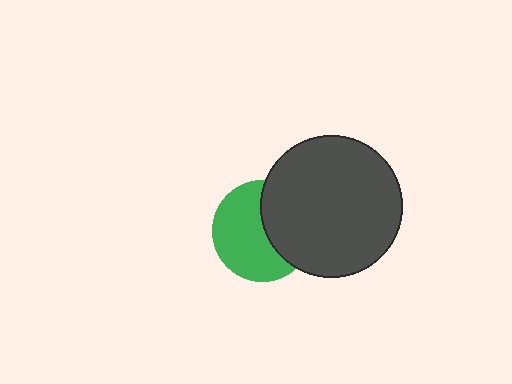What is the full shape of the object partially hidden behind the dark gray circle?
The partially hidden object is a green circle.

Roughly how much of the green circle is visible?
About half of it is visible (roughly 60%).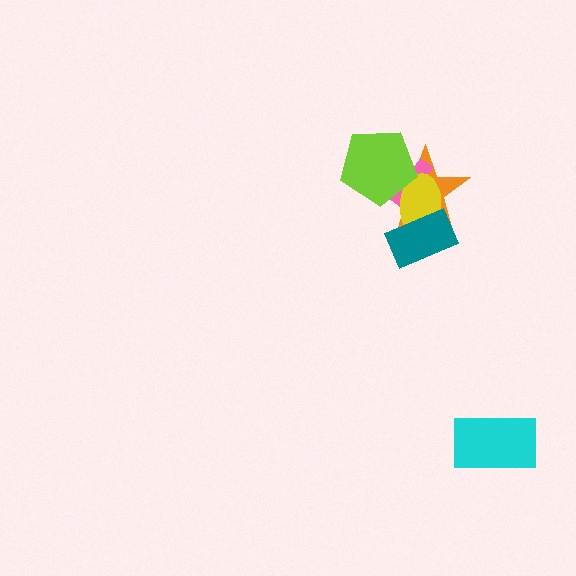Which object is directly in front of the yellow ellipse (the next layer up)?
The lime pentagon is directly in front of the yellow ellipse.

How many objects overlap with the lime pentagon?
3 objects overlap with the lime pentagon.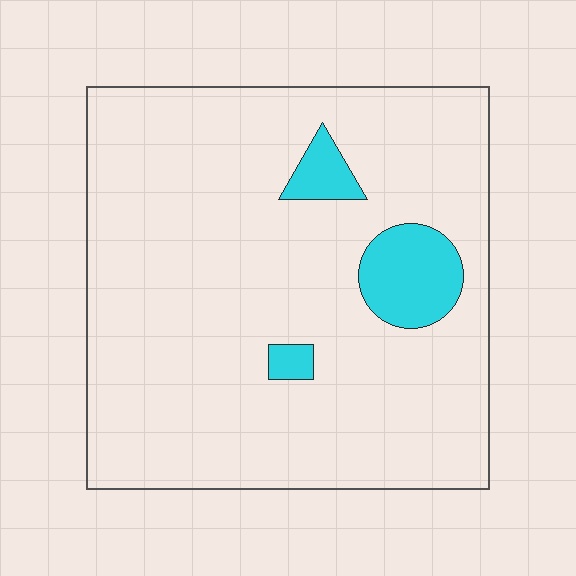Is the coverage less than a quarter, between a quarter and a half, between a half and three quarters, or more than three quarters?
Less than a quarter.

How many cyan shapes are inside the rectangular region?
3.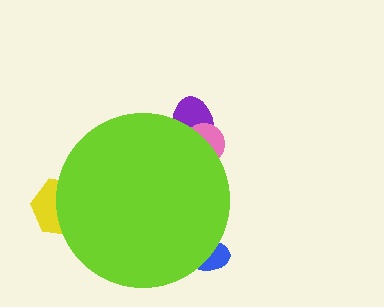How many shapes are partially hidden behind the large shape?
4 shapes are partially hidden.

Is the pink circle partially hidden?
Yes, the pink circle is partially hidden behind the lime circle.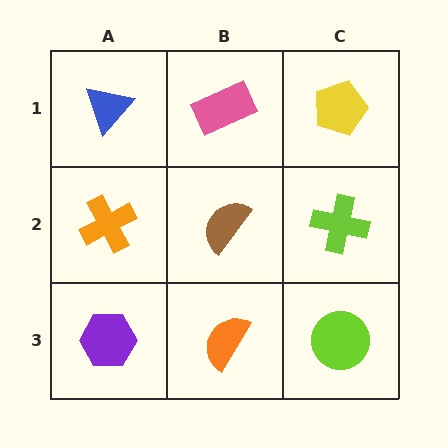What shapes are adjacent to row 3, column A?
An orange cross (row 2, column A), an orange semicircle (row 3, column B).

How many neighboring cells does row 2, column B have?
4.